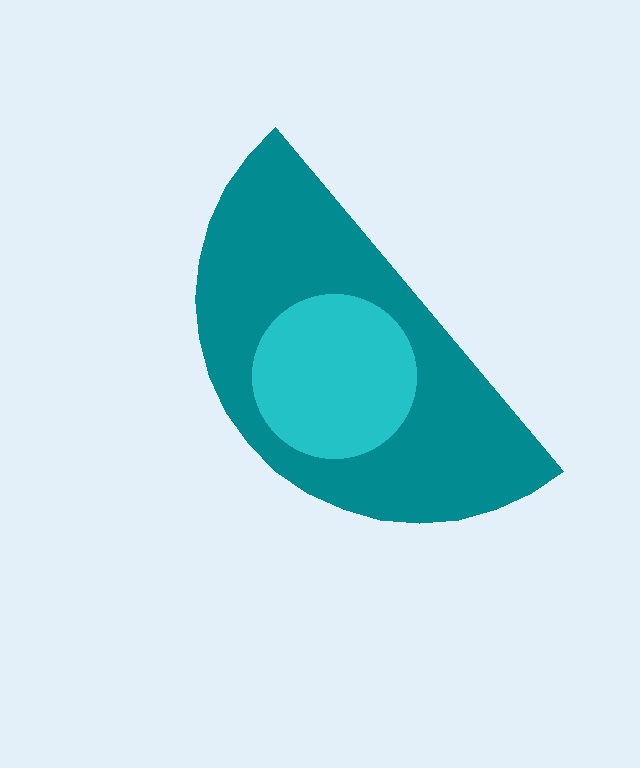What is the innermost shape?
The cyan circle.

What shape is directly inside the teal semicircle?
The cyan circle.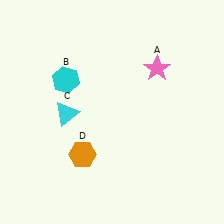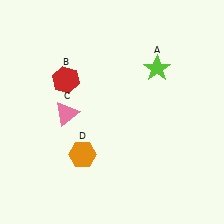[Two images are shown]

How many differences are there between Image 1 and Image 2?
There are 3 differences between the two images.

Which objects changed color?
A changed from pink to lime. B changed from cyan to red. C changed from cyan to pink.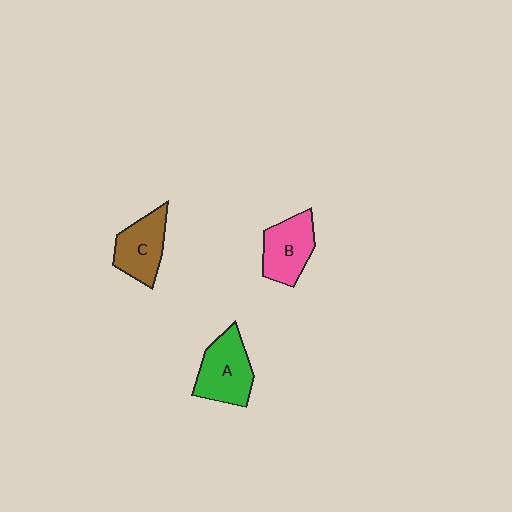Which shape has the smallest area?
Shape C (brown).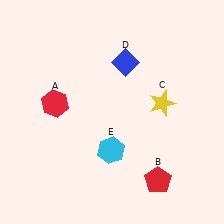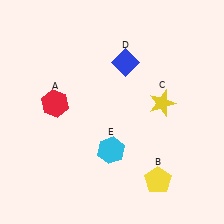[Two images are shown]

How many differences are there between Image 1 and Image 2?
There is 1 difference between the two images.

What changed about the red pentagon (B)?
In Image 1, B is red. In Image 2, it changed to yellow.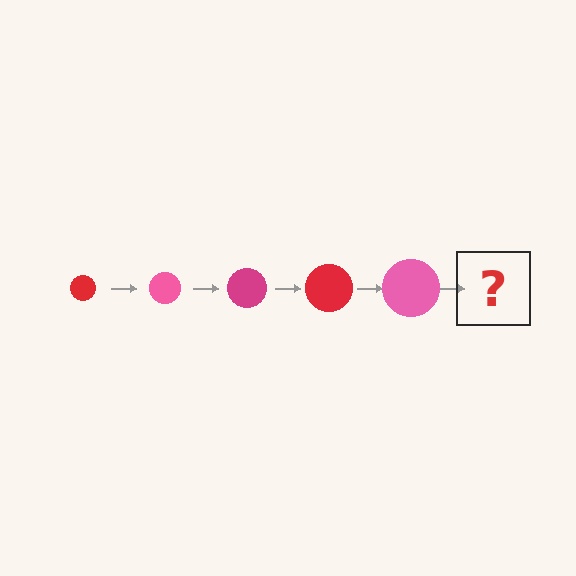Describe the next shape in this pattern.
It should be a magenta circle, larger than the previous one.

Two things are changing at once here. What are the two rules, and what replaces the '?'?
The two rules are that the circle grows larger each step and the color cycles through red, pink, and magenta. The '?' should be a magenta circle, larger than the previous one.